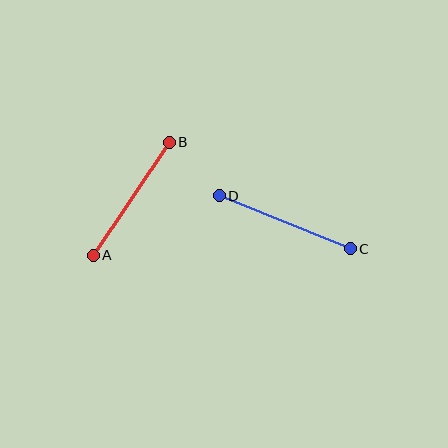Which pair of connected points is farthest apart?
Points C and D are farthest apart.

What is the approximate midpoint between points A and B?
The midpoint is at approximately (131, 199) pixels.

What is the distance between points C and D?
The distance is approximately 141 pixels.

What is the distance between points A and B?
The distance is approximately 136 pixels.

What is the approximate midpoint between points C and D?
The midpoint is at approximately (285, 222) pixels.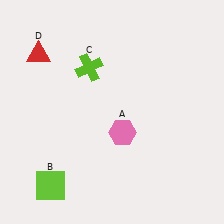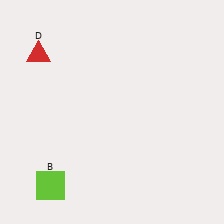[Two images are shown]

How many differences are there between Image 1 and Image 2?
There are 2 differences between the two images.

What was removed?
The pink hexagon (A), the lime cross (C) were removed in Image 2.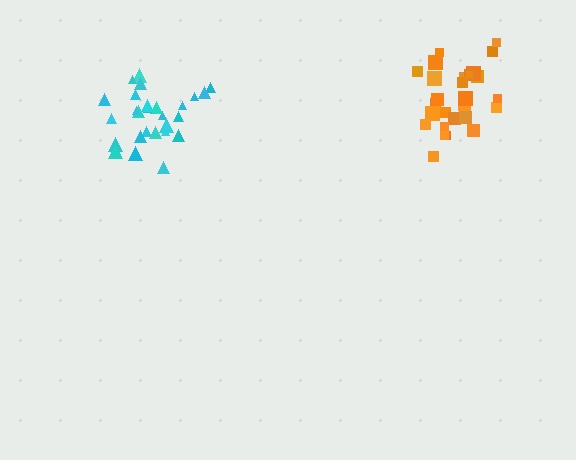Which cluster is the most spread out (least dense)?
Cyan.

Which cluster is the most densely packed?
Orange.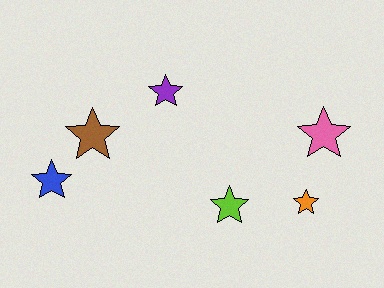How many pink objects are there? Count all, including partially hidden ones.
There is 1 pink object.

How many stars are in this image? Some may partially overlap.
There are 6 stars.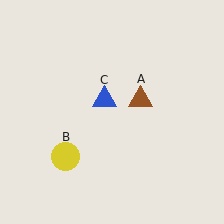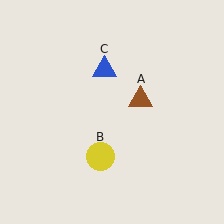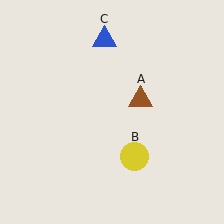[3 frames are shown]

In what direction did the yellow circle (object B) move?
The yellow circle (object B) moved right.